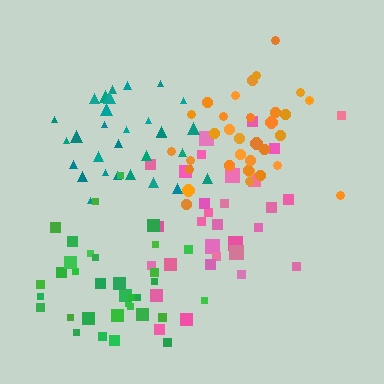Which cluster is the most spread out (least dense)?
Pink.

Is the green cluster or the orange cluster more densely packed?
Green.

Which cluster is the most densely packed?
Green.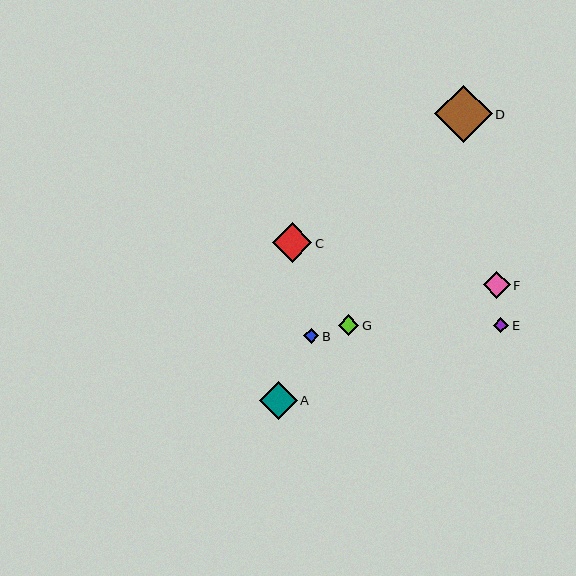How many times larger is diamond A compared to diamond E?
Diamond A is approximately 2.5 times the size of diamond E.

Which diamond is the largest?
Diamond D is the largest with a size of approximately 58 pixels.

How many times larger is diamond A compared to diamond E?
Diamond A is approximately 2.5 times the size of diamond E.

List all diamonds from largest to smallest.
From largest to smallest: D, C, A, F, G, E, B.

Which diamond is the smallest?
Diamond B is the smallest with a size of approximately 15 pixels.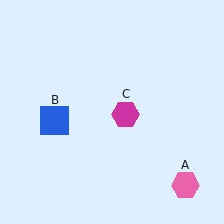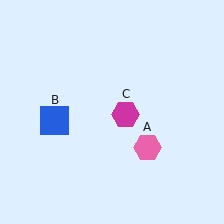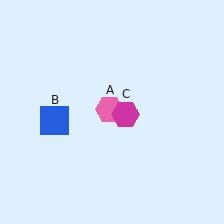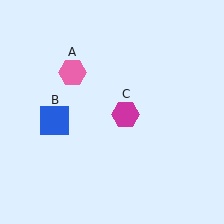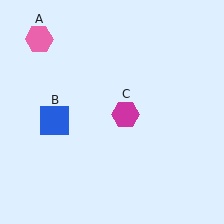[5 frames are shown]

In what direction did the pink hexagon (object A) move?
The pink hexagon (object A) moved up and to the left.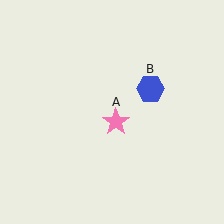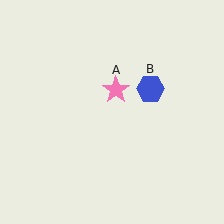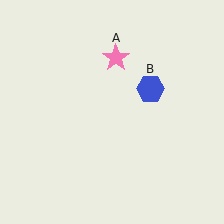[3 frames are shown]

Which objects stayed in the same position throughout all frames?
Blue hexagon (object B) remained stationary.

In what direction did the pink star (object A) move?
The pink star (object A) moved up.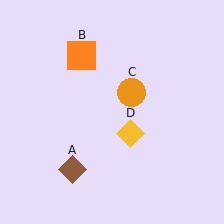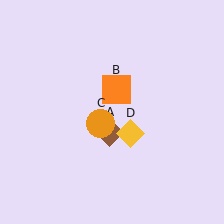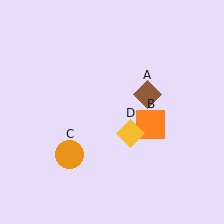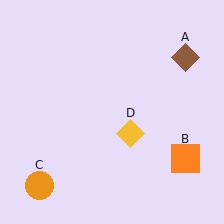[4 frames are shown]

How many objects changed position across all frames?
3 objects changed position: brown diamond (object A), orange square (object B), orange circle (object C).